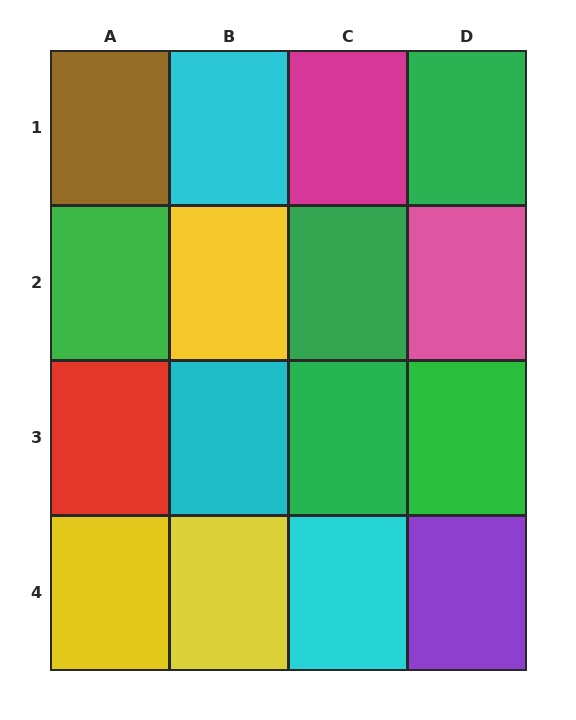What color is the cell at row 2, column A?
Green.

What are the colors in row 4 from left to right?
Yellow, yellow, cyan, purple.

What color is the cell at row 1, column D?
Green.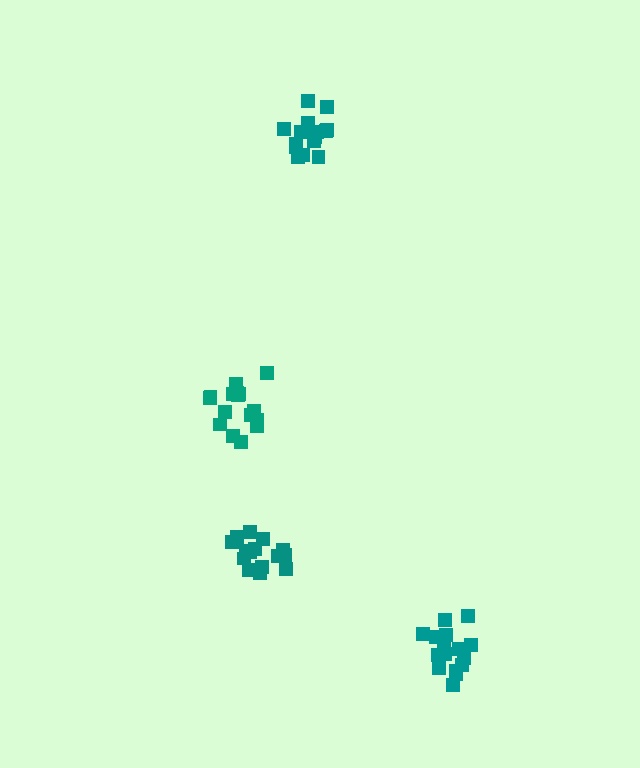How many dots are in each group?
Group 1: 17 dots, Group 2: 16 dots, Group 3: 15 dots, Group 4: 16 dots (64 total).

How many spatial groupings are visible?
There are 4 spatial groupings.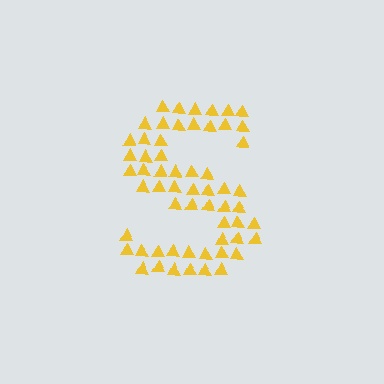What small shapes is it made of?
It is made of small triangles.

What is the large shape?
The large shape is the letter S.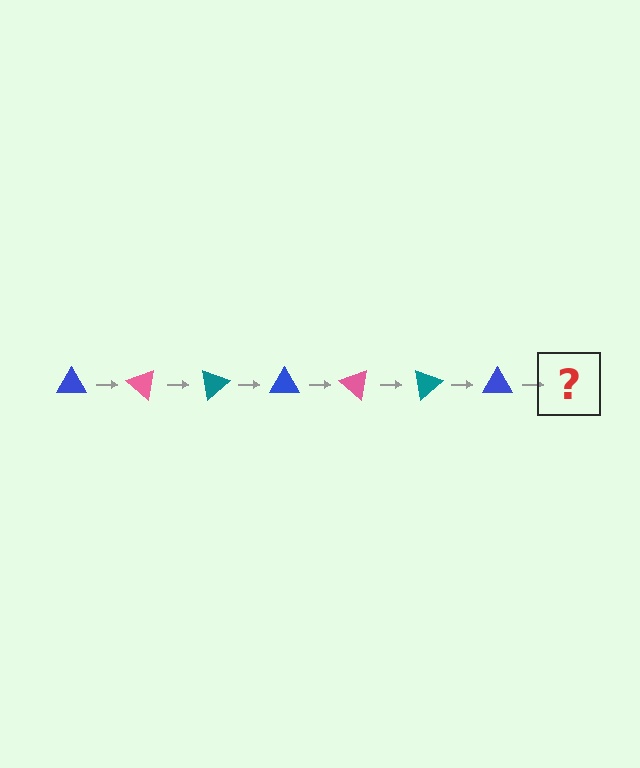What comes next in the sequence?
The next element should be a pink triangle, rotated 280 degrees from the start.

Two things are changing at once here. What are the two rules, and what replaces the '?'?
The two rules are that it rotates 40 degrees each step and the color cycles through blue, pink, and teal. The '?' should be a pink triangle, rotated 280 degrees from the start.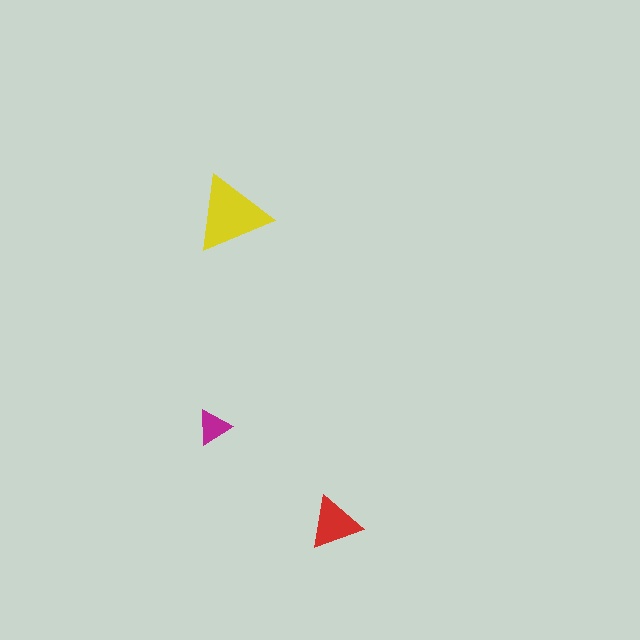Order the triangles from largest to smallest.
the yellow one, the red one, the magenta one.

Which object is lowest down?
The red triangle is bottommost.